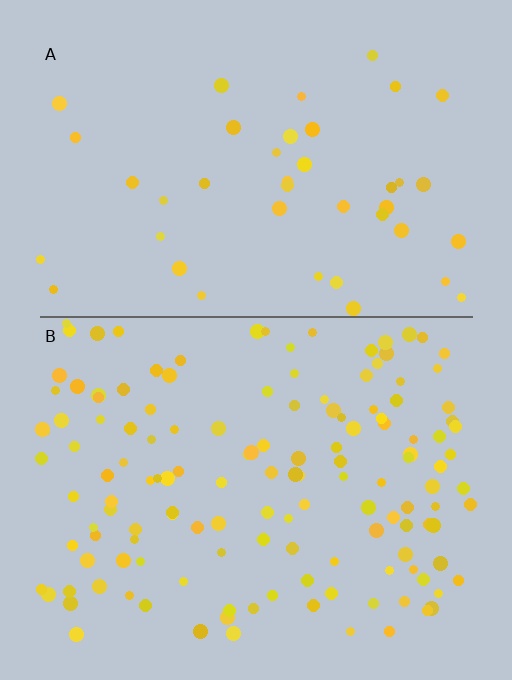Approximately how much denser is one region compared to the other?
Approximately 3.3× — region B over region A.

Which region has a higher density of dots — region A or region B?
B (the bottom).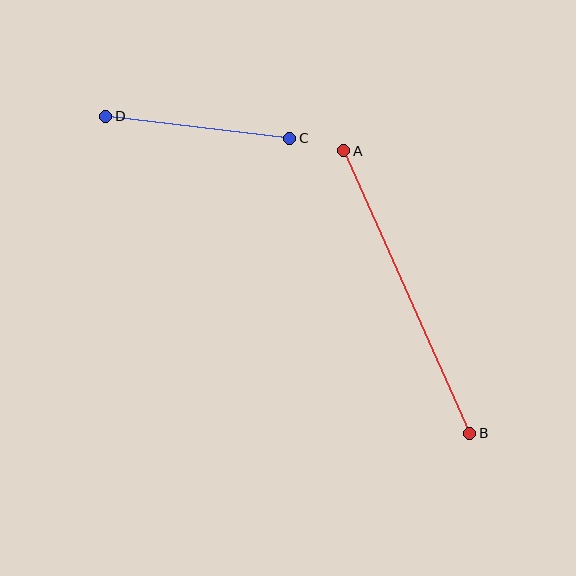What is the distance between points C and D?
The distance is approximately 185 pixels.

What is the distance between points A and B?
The distance is approximately 310 pixels.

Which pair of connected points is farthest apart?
Points A and B are farthest apart.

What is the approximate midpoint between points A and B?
The midpoint is at approximately (407, 292) pixels.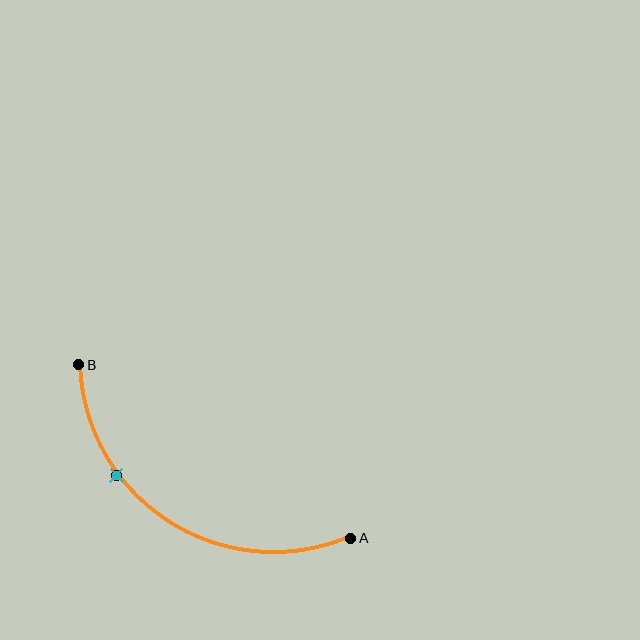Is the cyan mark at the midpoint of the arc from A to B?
No. The cyan mark lies on the arc but is closer to endpoint B. The arc midpoint would be at the point on the curve equidistant along the arc from both A and B.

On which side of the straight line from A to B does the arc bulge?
The arc bulges below the straight line connecting A and B.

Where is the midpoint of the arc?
The arc midpoint is the point on the curve farthest from the straight line joining A and B. It sits below that line.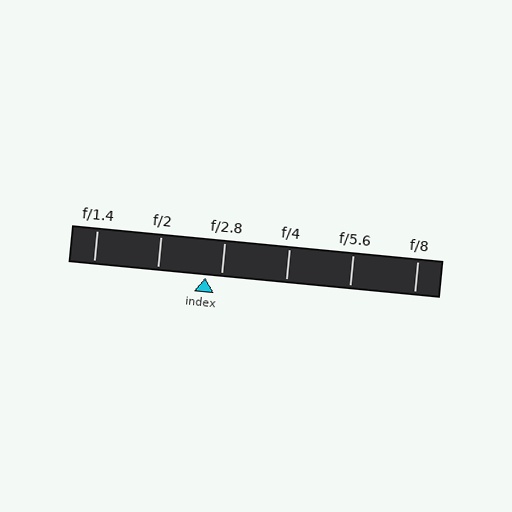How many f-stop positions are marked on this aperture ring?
There are 6 f-stop positions marked.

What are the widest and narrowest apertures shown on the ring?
The widest aperture shown is f/1.4 and the narrowest is f/8.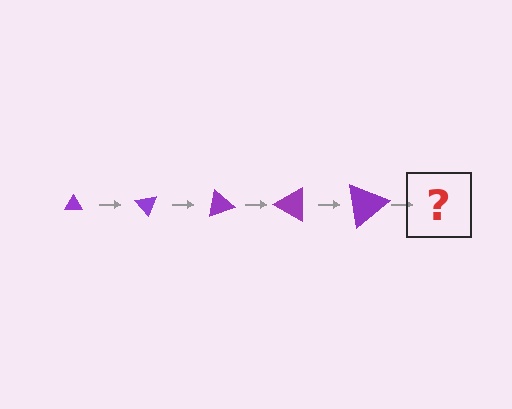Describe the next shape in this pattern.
It should be a triangle, larger than the previous one and rotated 250 degrees from the start.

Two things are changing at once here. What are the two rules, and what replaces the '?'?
The two rules are that the triangle grows larger each step and it rotates 50 degrees each step. The '?' should be a triangle, larger than the previous one and rotated 250 degrees from the start.